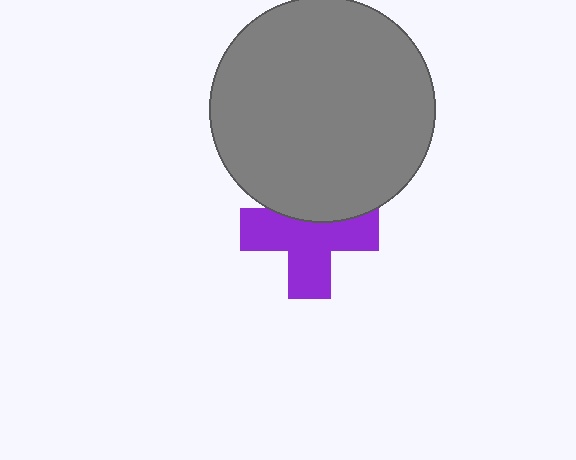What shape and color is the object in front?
The object in front is a gray circle.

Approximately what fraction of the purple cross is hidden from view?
Roughly 32% of the purple cross is hidden behind the gray circle.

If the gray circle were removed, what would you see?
You would see the complete purple cross.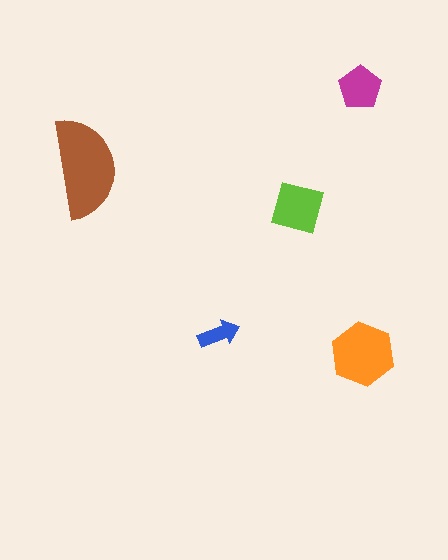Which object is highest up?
The magenta pentagon is topmost.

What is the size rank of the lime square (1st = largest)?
3rd.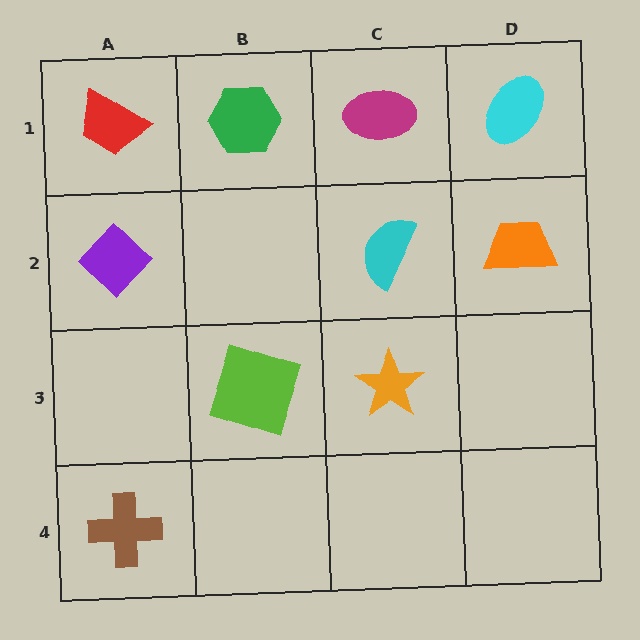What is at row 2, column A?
A purple diamond.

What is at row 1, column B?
A green hexagon.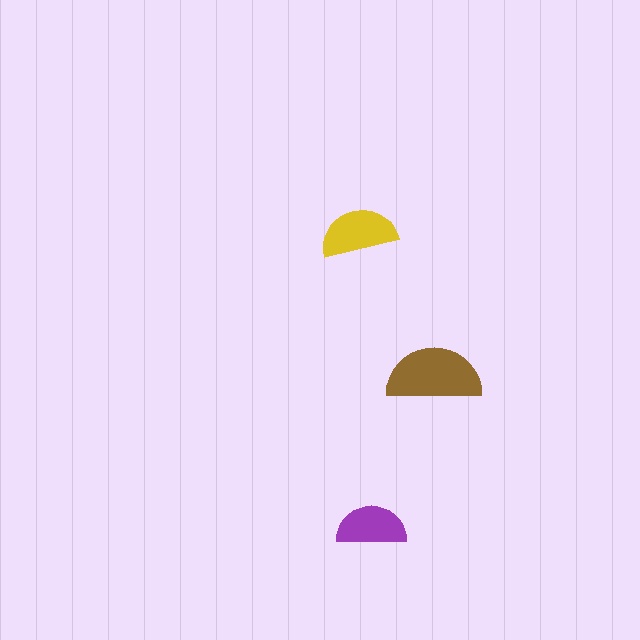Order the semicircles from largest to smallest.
the brown one, the yellow one, the purple one.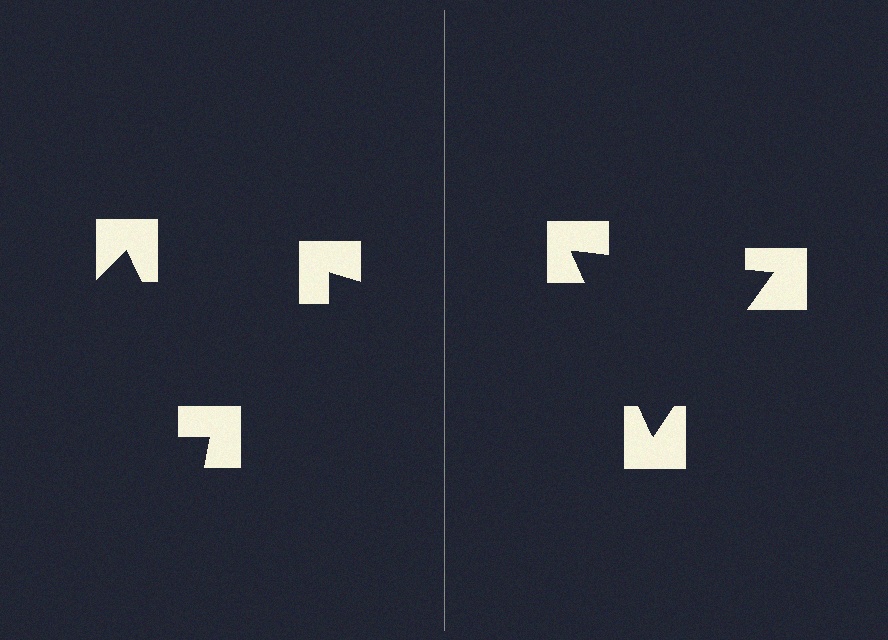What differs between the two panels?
The notched squares are positioned identically on both sides; only the wedge orientations differ. On the right they align to a triangle; on the left they are misaligned.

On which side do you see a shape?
An illusory triangle appears on the right side. On the left side the wedge cuts are rotated, so no coherent shape forms.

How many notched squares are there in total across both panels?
6 — 3 on each side.